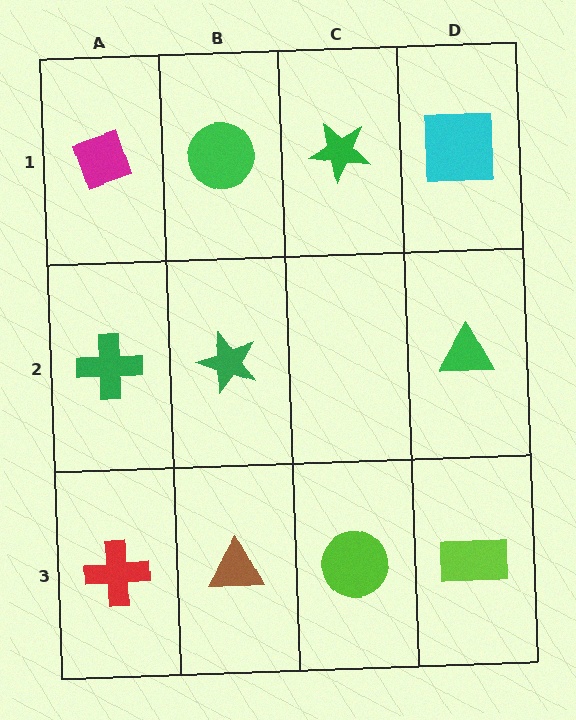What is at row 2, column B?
A green star.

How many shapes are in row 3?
4 shapes.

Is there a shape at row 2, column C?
No, that cell is empty.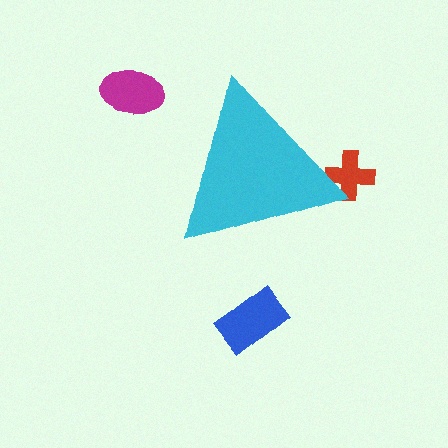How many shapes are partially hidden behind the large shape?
1 shape is partially hidden.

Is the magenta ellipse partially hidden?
No, the magenta ellipse is fully visible.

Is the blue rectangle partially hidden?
No, the blue rectangle is fully visible.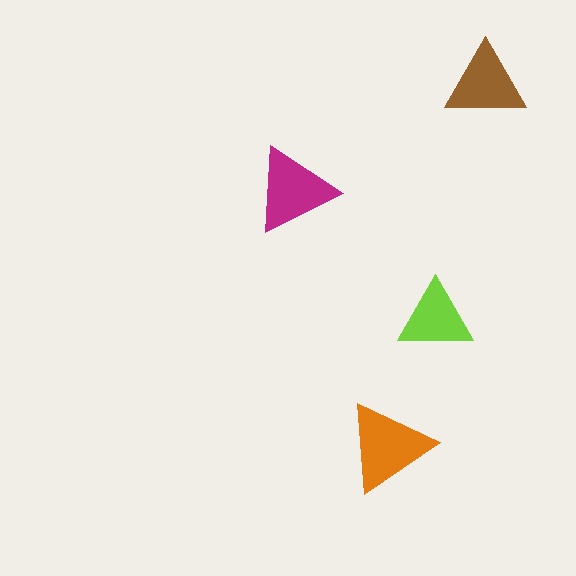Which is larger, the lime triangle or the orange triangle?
The orange one.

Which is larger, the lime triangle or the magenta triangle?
The magenta one.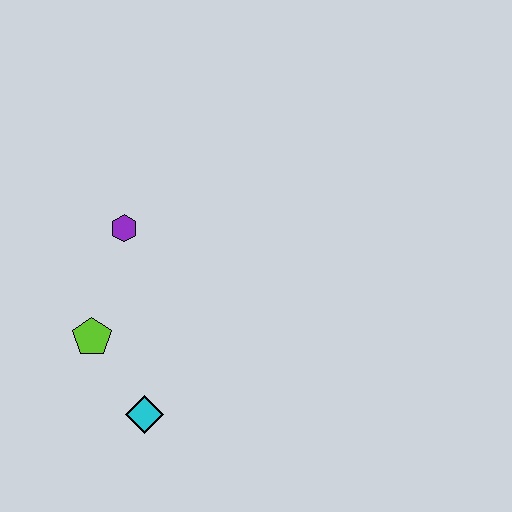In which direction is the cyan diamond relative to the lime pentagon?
The cyan diamond is below the lime pentagon.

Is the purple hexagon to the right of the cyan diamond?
No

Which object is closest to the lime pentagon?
The cyan diamond is closest to the lime pentagon.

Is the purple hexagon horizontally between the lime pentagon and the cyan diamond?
Yes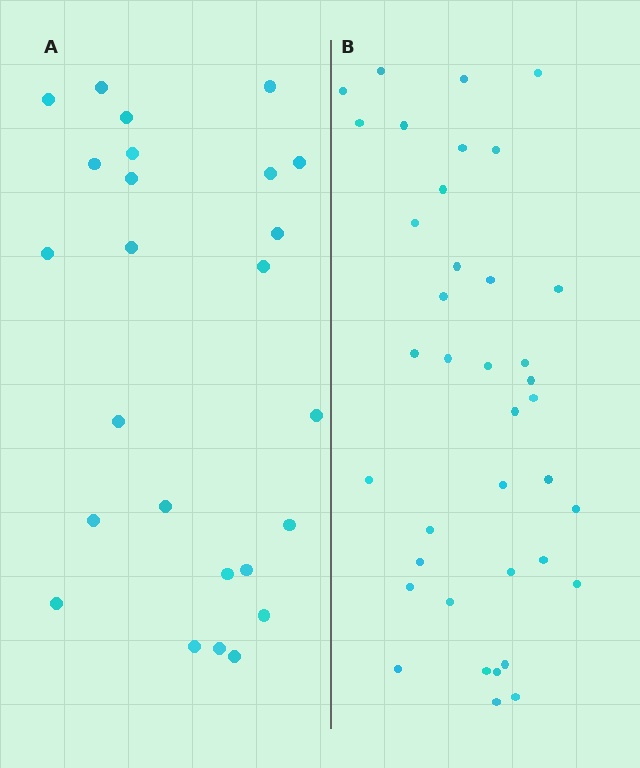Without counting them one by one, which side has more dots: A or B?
Region B (the right region) has more dots.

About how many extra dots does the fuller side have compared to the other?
Region B has approximately 15 more dots than region A.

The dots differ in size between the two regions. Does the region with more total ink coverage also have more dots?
No. Region A has more total ink coverage because its dots are larger, but region B actually contains more individual dots. Total area can be misleading — the number of items is what matters here.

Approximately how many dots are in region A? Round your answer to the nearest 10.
About 20 dots. (The exact count is 25, which rounds to 20.)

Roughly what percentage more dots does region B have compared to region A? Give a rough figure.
About 50% more.